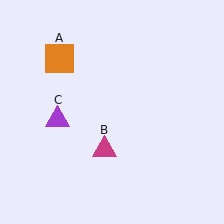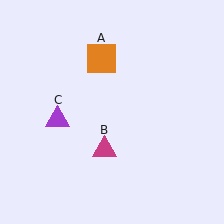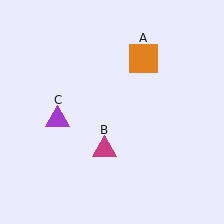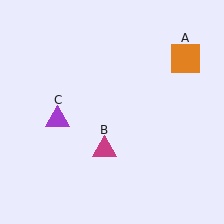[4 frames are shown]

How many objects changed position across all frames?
1 object changed position: orange square (object A).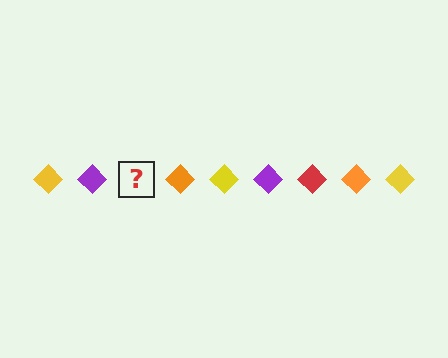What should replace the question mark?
The question mark should be replaced with a red diamond.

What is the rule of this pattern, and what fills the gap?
The rule is that the pattern cycles through yellow, purple, red, orange diamonds. The gap should be filled with a red diamond.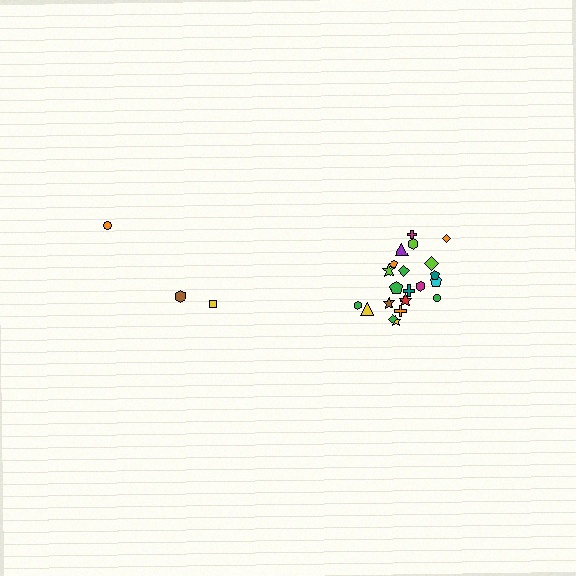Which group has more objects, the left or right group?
The right group.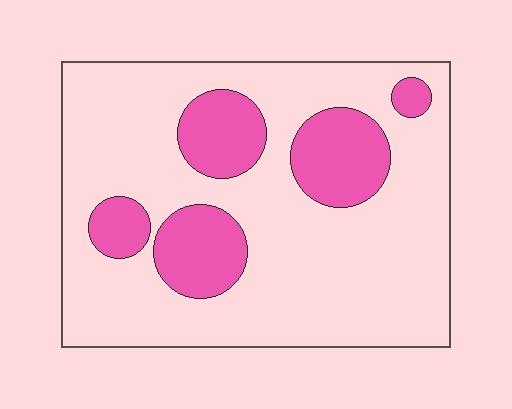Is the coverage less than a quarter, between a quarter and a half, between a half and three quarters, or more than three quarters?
Less than a quarter.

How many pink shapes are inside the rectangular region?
5.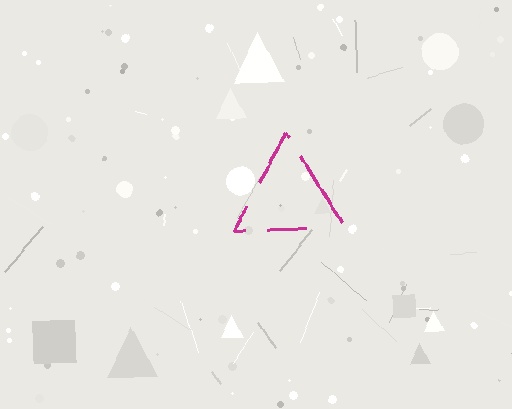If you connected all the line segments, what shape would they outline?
They would outline a triangle.